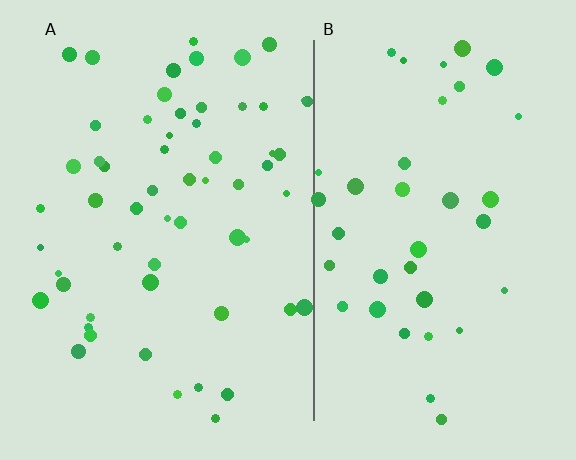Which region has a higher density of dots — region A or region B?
A (the left).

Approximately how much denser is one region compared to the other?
Approximately 1.5× — region A over region B.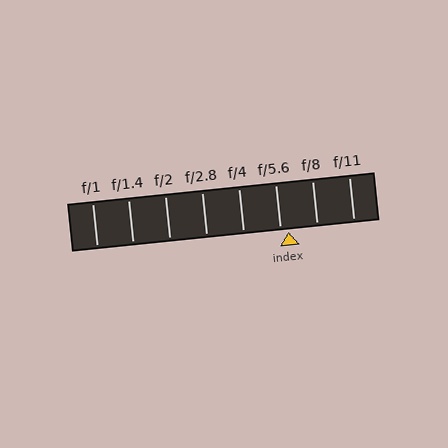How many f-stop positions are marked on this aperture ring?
There are 8 f-stop positions marked.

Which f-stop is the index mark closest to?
The index mark is closest to f/5.6.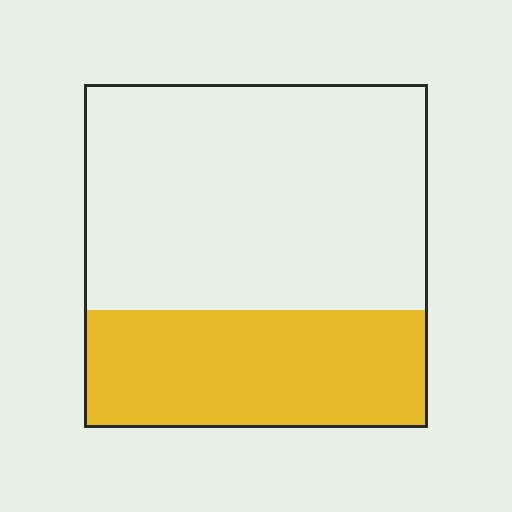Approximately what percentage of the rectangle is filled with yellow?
Approximately 35%.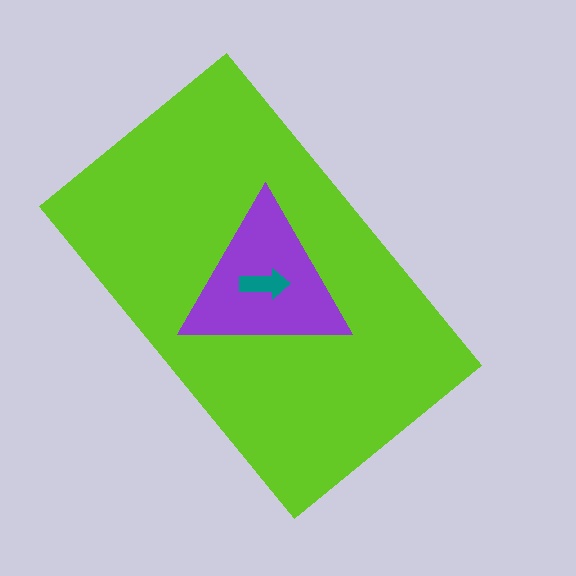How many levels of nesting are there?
3.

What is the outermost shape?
The lime rectangle.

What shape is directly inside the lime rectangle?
The purple triangle.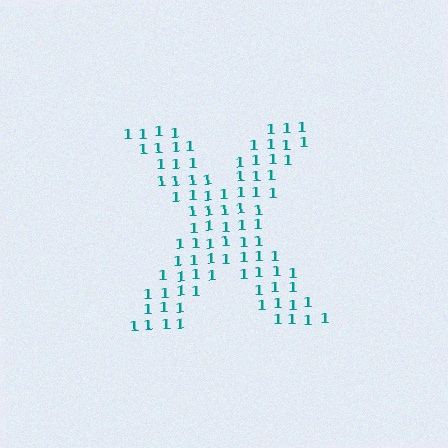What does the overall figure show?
The overall figure shows the letter X.